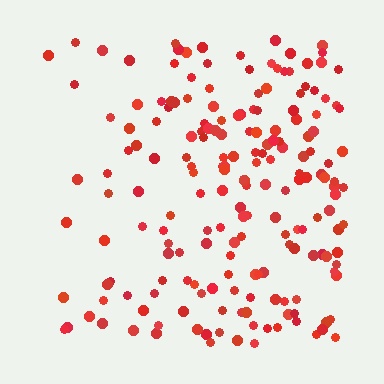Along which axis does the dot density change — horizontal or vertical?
Horizontal.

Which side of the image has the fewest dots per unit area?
The left.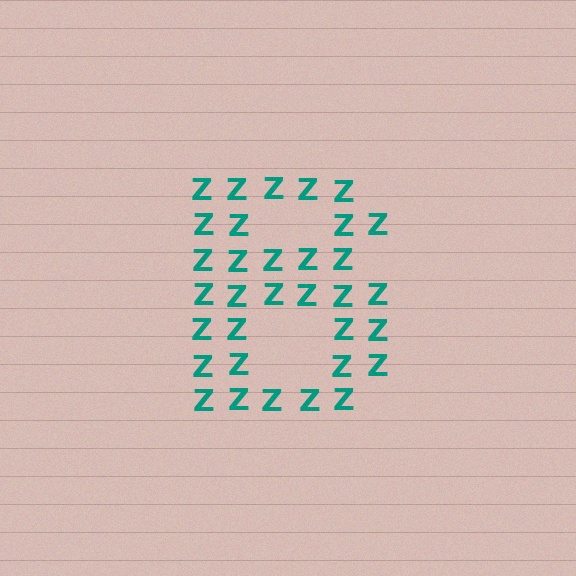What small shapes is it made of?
It is made of small letter Z's.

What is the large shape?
The large shape is the letter B.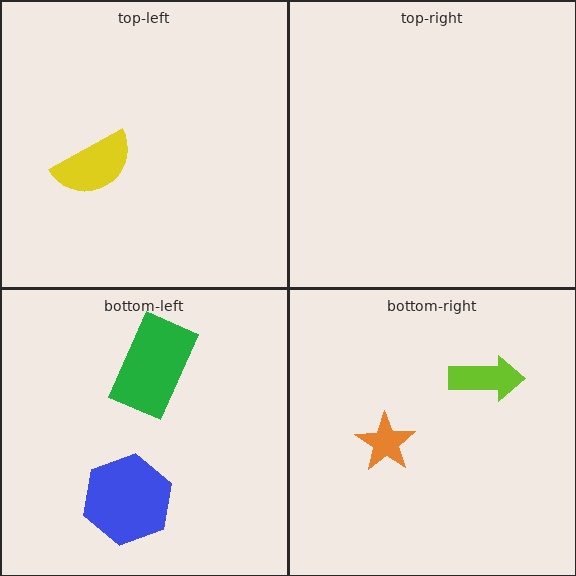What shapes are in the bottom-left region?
The green rectangle, the blue hexagon.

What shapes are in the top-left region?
The yellow semicircle.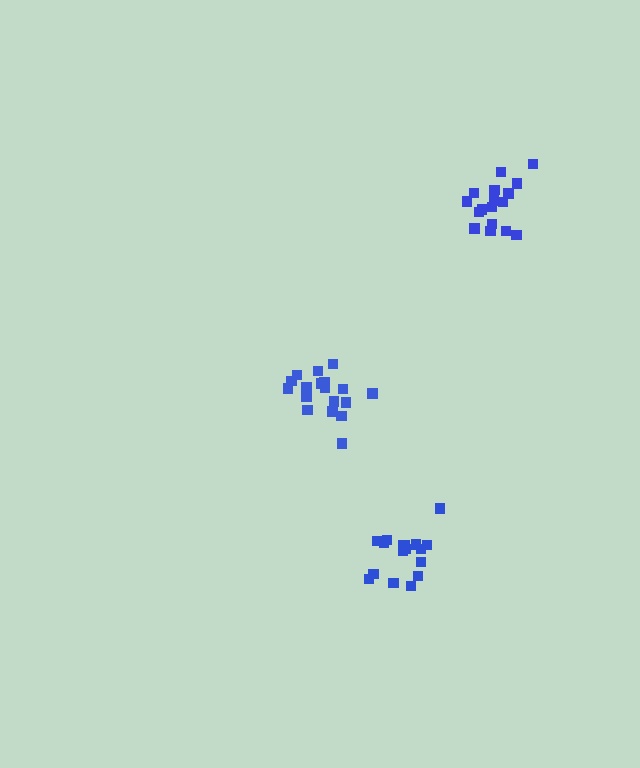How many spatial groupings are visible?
There are 3 spatial groupings.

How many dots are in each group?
Group 1: 17 dots, Group 2: 18 dots, Group 3: 17 dots (52 total).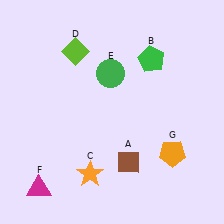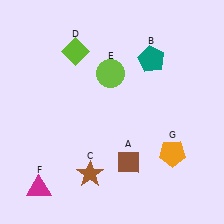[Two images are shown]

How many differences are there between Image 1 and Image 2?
There are 3 differences between the two images.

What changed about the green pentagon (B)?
In Image 1, B is green. In Image 2, it changed to teal.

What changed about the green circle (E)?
In Image 1, E is green. In Image 2, it changed to lime.